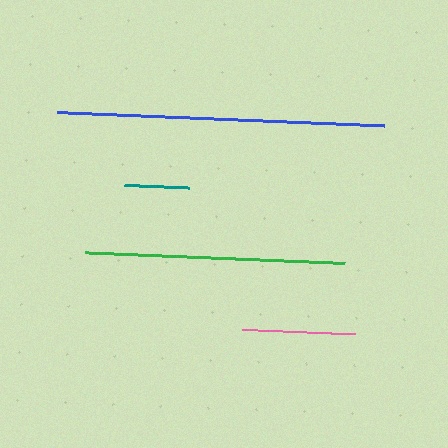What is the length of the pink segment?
The pink segment is approximately 113 pixels long.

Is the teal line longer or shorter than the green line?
The green line is longer than the teal line.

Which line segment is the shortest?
The teal line is the shortest at approximately 64 pixels.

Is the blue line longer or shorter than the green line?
The blue line is longer than the green line.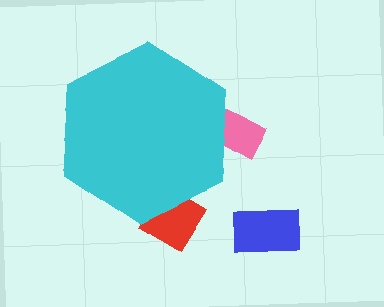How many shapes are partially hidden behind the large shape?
2 shapes are partially hidden.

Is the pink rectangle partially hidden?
Yes, the pink rectangle is partially hidden behind the cyan hexagon.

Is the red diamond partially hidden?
Yes, the red diamond is partially hidden behind the cyan hexagon.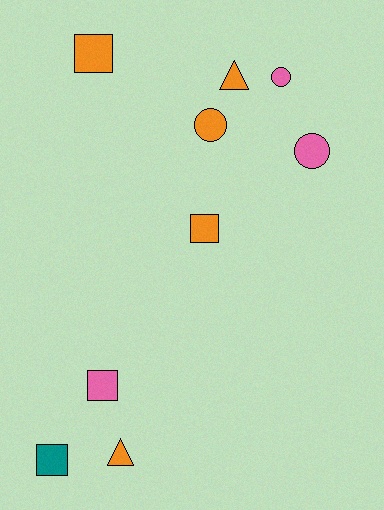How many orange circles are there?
There is 1 orange circle.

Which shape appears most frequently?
Square, with 4 objects.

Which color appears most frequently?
Orange, with 5 objects.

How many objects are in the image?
There are 9 objects.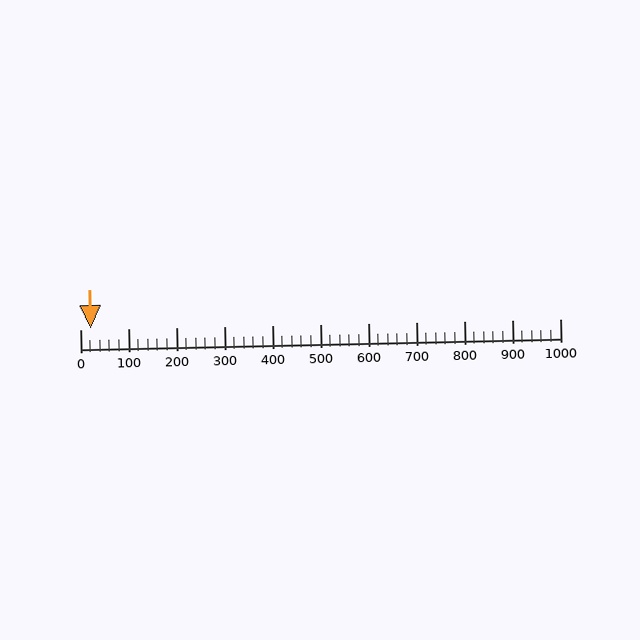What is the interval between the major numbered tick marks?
The major tick marks are spaced 100 units apart.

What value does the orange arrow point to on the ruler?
The orange arrow points to approximately 23.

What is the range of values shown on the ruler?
The ruler shows values from 0 to 1000.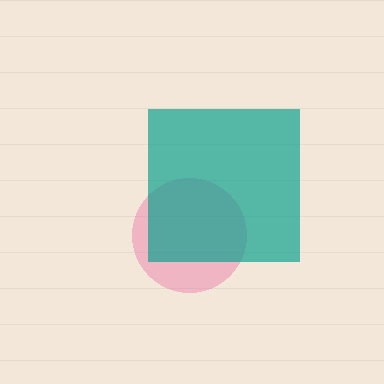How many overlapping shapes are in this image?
There are 2 overlapping shapes in the image.